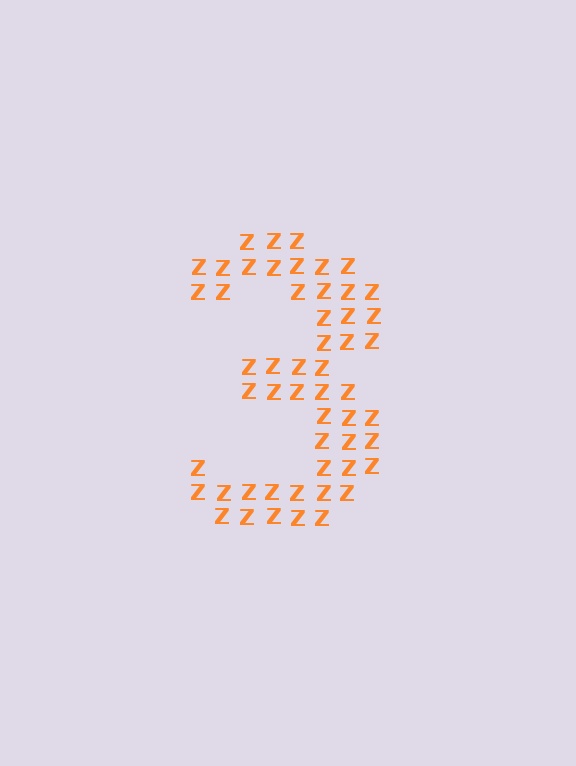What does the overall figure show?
The overall figure shows the digit 3.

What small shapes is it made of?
It is made of small letter Z's.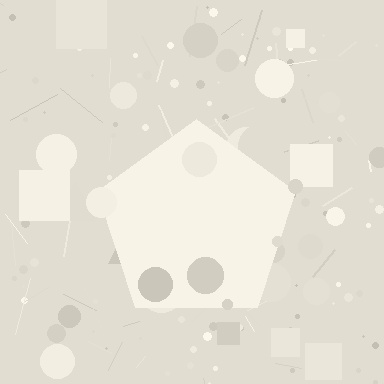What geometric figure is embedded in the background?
A pentagon is embedded in the background.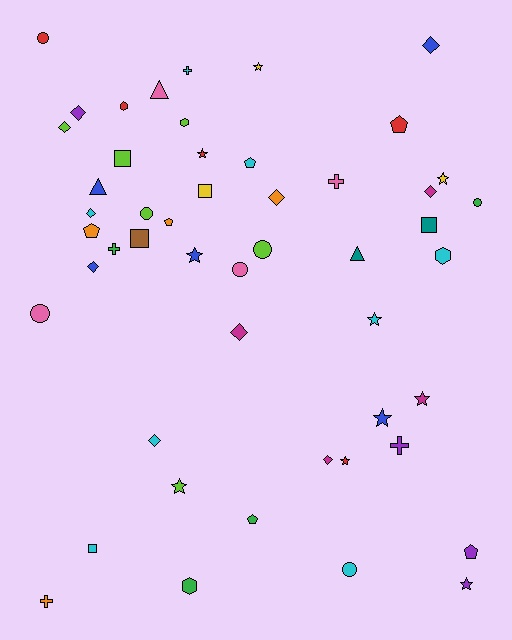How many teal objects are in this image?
There are 2 teal objects.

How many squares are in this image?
There are 5 squares.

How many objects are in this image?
There are 50 objects.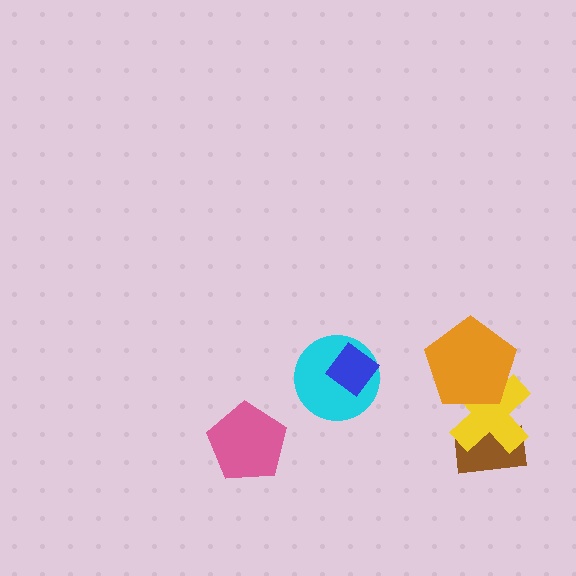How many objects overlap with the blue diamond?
1 object overlaps with the blue diamond.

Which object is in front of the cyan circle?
The blue diamond is in front of the cyan circle.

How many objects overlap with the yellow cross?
2 objects overlap with the yellow cross.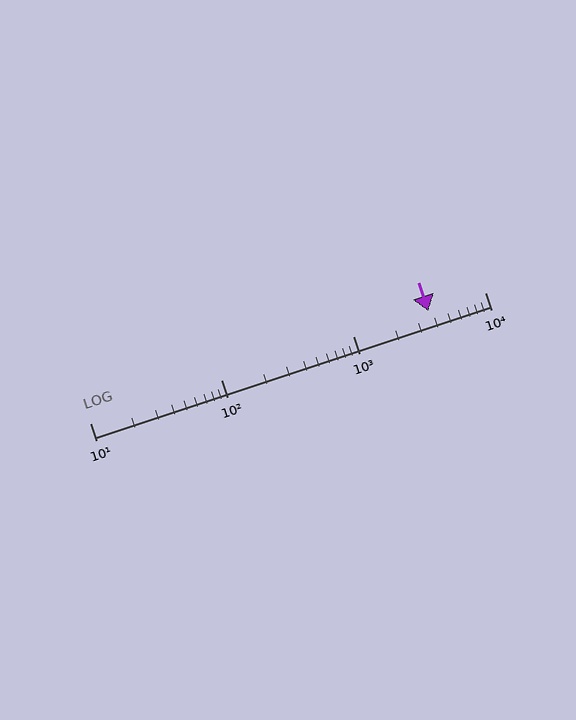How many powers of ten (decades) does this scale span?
The scale spans 3 decades, from 10 to 10000.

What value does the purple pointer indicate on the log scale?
The pointer indicates approximately 3700.